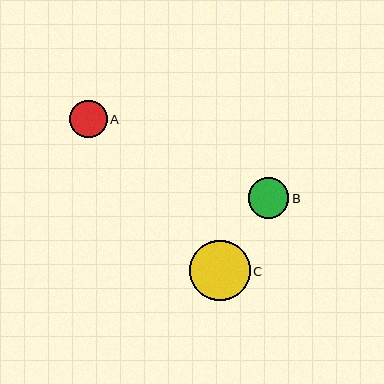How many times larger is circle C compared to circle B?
Circle C is approximately 1.5 times the size of circle B.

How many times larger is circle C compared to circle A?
Circle C is approximately 1.6 times the size of circle A.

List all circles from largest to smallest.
From largest to smallest: C, B, A.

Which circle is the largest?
Circle C is the largest with a size of approximately 61 pixels.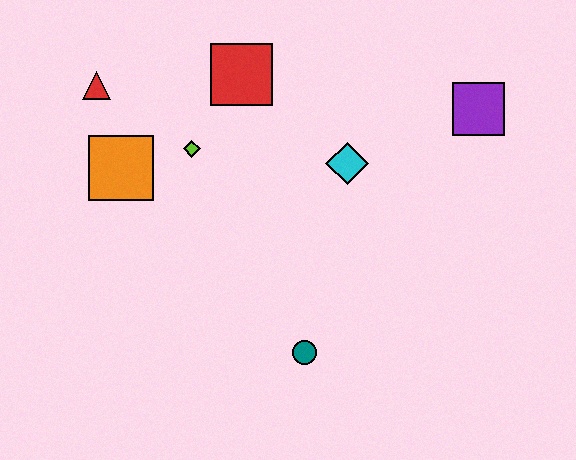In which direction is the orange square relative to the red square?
The orange square is to the left of the red square.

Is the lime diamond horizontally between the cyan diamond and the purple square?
No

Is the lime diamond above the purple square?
No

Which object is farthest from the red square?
The teal circle is farthest from the red square.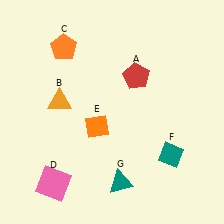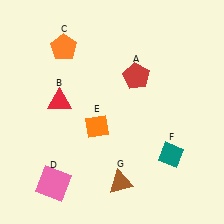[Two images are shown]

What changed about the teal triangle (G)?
In Image 1, G is teal. In Image 2, it changed to brown.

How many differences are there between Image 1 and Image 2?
There are 2 differences between the two images.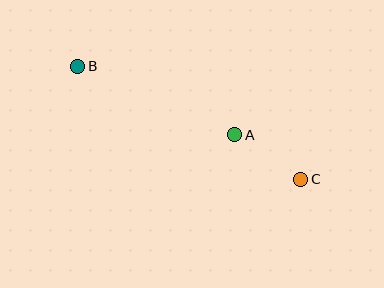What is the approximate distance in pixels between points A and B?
The distance between A and B is approximately 171 pixels.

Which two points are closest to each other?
Points A and C are closest to each other.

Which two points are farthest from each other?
Points B and C are farthest from each other.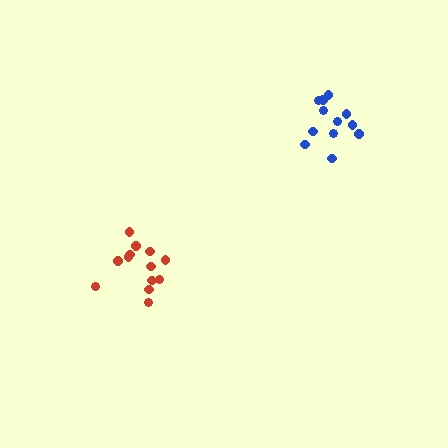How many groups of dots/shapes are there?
There are 2 groups.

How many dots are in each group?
Group 1: 13 dots, Group 2: 12 dots (25 total).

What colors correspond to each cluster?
The clusters are colored: red, blue.